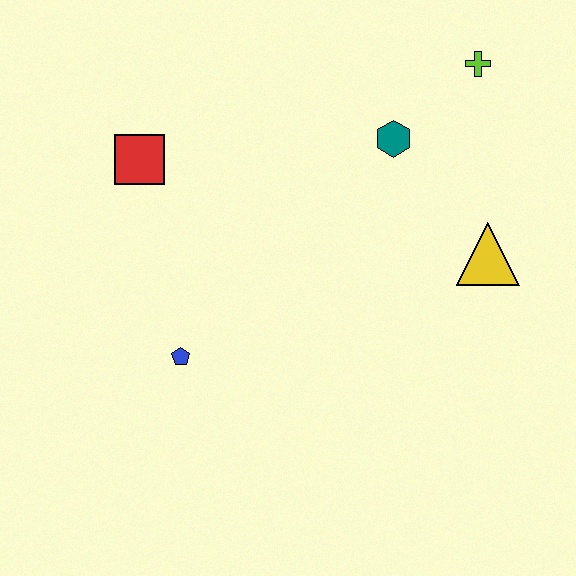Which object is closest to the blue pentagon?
The red square is closest to the blue pentagon.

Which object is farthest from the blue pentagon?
The lime cross is farthest from the blue pentagon.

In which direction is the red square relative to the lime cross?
The red square is to the left of the lime cross.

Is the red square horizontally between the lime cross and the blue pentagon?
No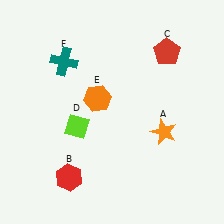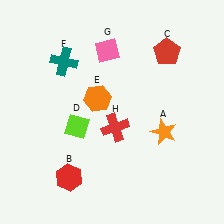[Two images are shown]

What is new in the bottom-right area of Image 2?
A red cross (H) was added in the bottom-right area of Image 2.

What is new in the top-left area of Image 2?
A pink diamond (G) was added in the top-left area of Image 2.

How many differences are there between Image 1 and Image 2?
There are 2 differences between the two images.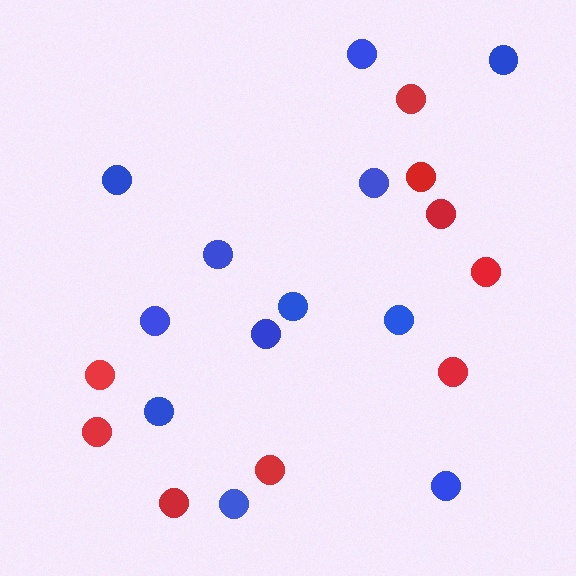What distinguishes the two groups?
There are 2 groups: one group of blue circles (12) and one group of red circles (9).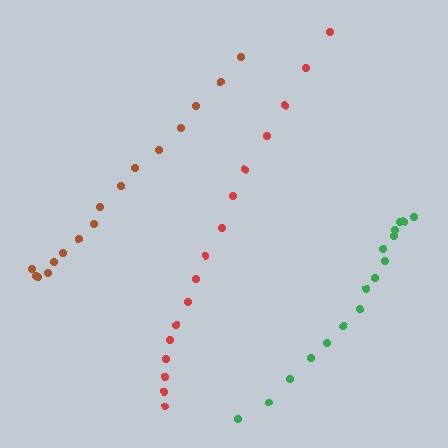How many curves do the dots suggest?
There are 3 distinct paths.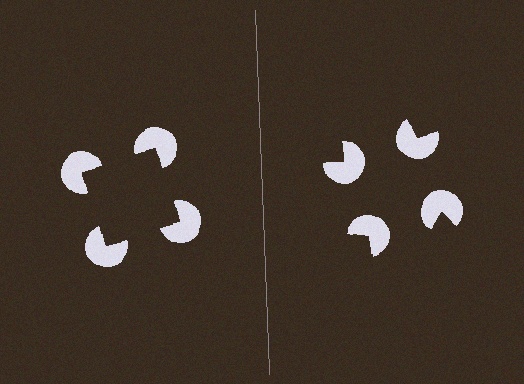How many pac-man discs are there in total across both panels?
8 — 4 on each side.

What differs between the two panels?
The pac-man discs are positioned identically on both sides; only the wedge orientations differ. On the left they align to a square; on the right they are misaligned.